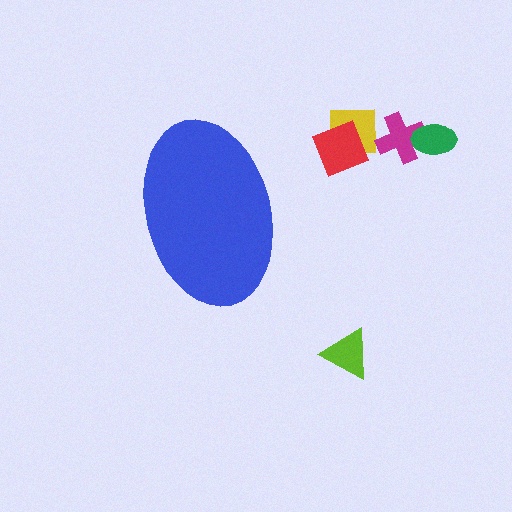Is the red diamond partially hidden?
No, the red diamond is fully visible.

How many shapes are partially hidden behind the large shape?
0 shapes are partially hidden.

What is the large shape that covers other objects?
A blue ellipse.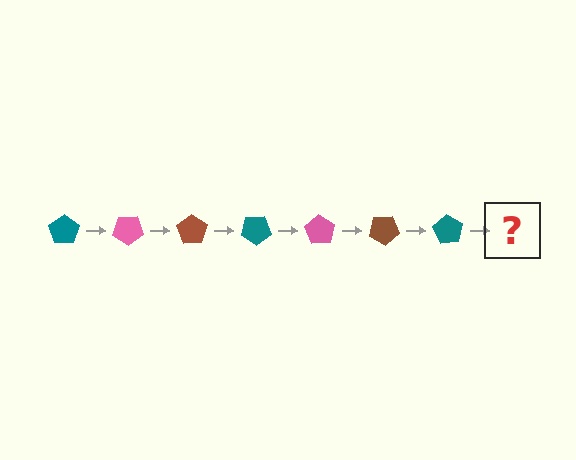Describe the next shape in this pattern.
It should be a pink pentagon, rotated 245 degrees from the start.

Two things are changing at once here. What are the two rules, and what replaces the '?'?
The two rules are that it rotates 35 degrees each step and the color cycles through teal, pink, and brown. The '?' should be a pink pentagon, rotated 245 degrees from the start.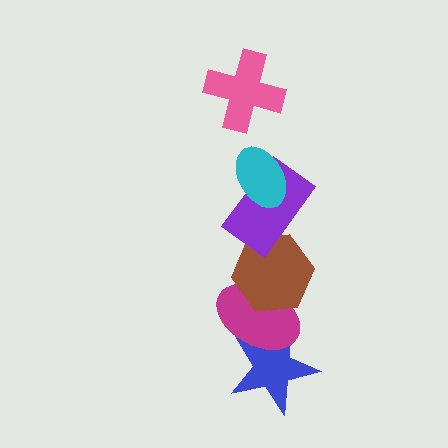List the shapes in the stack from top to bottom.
From top to bottom: the pink cross, the cyan ellipse, the purple rectangle, the brown hexagon, the magenta ellipse, the blue star.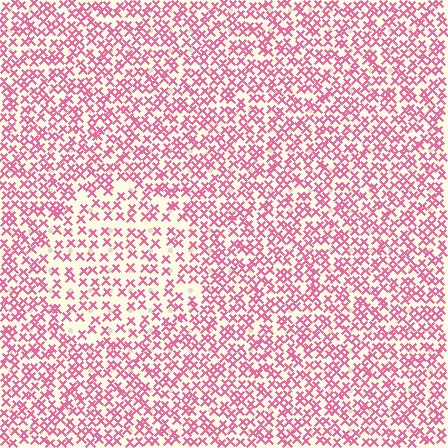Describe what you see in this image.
The image contains small pink elements arranged at two different densities. A circle-shaped region is visible where the elements are less densely packed than the surrounding area.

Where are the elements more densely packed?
The elements are more densely packed outside the circle boundary.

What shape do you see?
I see a circle.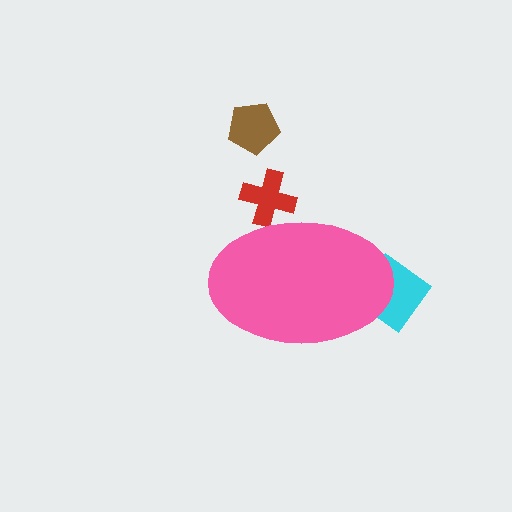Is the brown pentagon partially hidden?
No, the brown pentagon is fully visible.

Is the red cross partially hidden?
Yes, the red cross is partially hidden behind the pink ellipse.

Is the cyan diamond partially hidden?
Yes, the cyan diamond is partially hidden behind the pink ellipse.